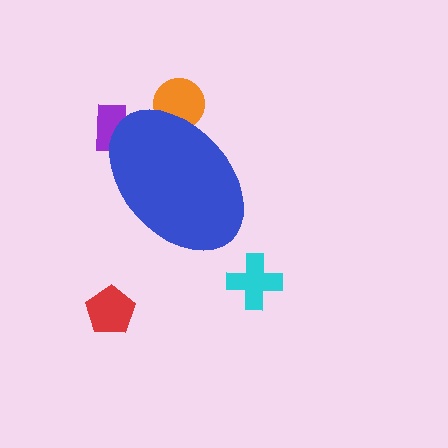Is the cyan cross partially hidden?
No, the cyan cross is fully visible.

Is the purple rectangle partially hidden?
Yes, the purple rectangle is partially hidden behind the blue ellipse.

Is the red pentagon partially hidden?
No, the red pentagon is fully visible.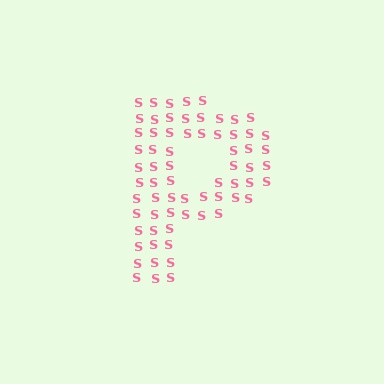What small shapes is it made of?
It is made of small letter S's.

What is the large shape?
The large shape is the letter P.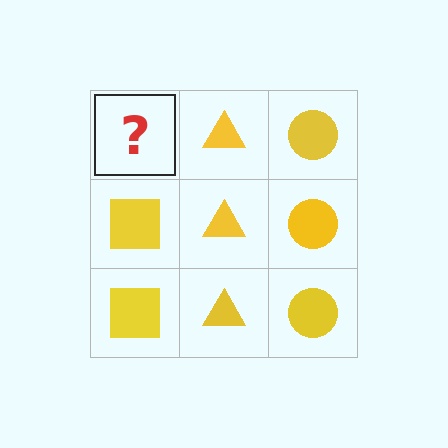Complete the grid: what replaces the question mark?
The question mark should be replaced with a yellow square.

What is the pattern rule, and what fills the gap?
The rule is that each column has a consistent shape. The gap should be filled with a yellow square.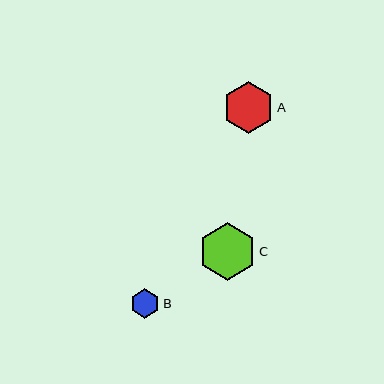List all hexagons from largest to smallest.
From largest to smallest: C, A, B.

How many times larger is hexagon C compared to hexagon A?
Hexagon C is approximately 1.1 times the size of hexagon A.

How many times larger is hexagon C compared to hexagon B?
Hexagon C is approximately 1.9 times the size of hexagon B.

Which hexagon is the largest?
Hexagon C is the largest with a size of approximately 58 pixels.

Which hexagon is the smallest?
Hexagon B is the smallest with a size of approximately 30 pixels.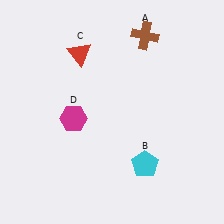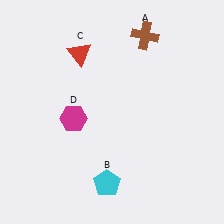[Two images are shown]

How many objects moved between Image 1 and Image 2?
1 object moved between the two images.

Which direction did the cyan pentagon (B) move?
The cyan pentagon (B) moved left.